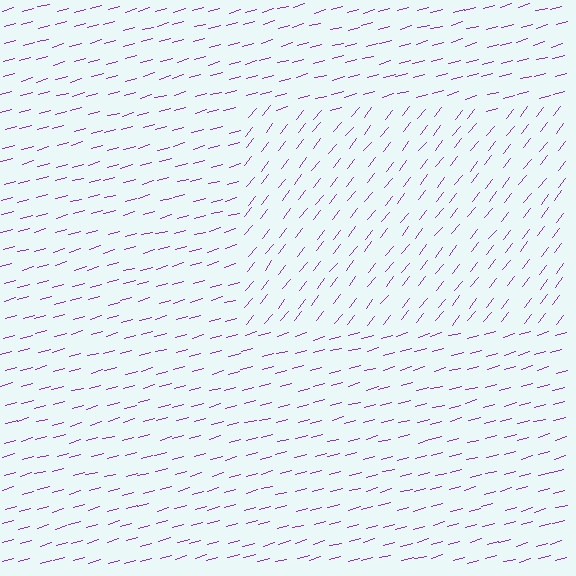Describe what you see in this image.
The image is filled with small purple line segments. A rectangle region in the image has lines oriented differently from the surrounding lines, creating a visible texture boundary.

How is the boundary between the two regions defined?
The boundary is defined purely by a change in line orientation (approximately 36 degrees difference). All lines are the same color and thickness.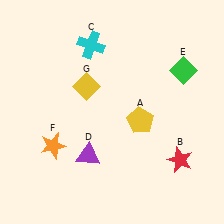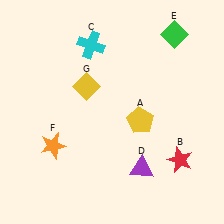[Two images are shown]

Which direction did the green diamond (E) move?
The green diamond (E) moved up.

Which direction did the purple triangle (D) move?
The purple triangle (D) moved right.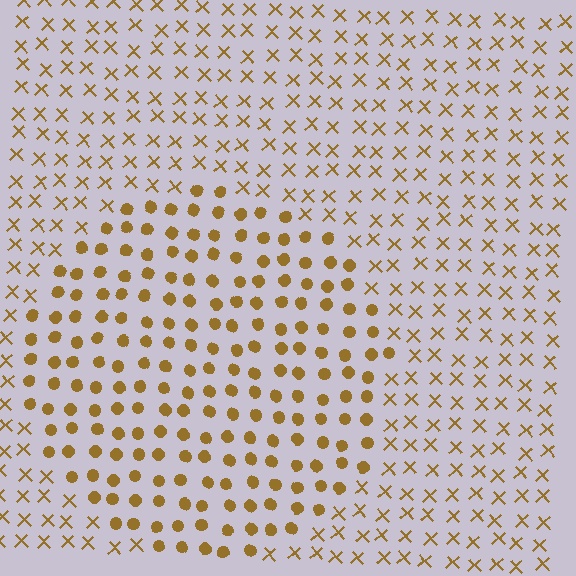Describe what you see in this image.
The image is filled with small brown elements arranged in a uniform grid. A circle-shaped region contains circles, while the surrounding area contains X marks. The boundary is defined purely by the change in element shape.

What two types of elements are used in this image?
The image uses circles inside the circle region and X marks outside it.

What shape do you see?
I see a circle.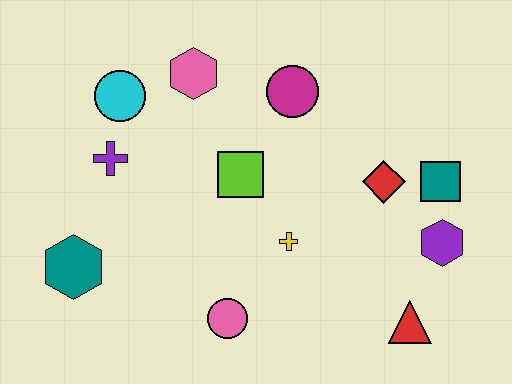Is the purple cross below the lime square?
No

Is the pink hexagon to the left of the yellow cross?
Yes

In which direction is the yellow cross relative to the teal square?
The yellow cross is to the left of the teal square.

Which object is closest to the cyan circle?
The purple cross is closest to the cyan circle.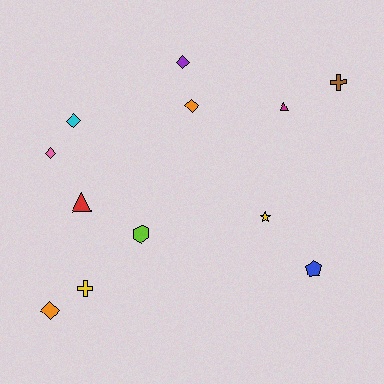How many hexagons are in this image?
There is 1 hexagon.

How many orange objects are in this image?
There are 2 orange objects.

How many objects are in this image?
There are 12 objects.